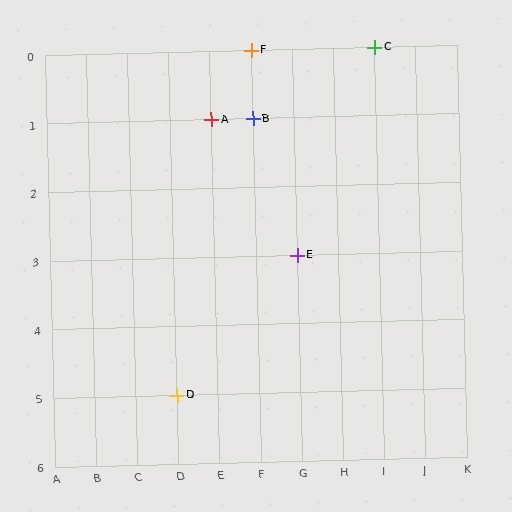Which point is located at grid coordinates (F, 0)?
Point F is at (F, 0).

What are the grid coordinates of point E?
Point E is at grid coordinates (G, 3).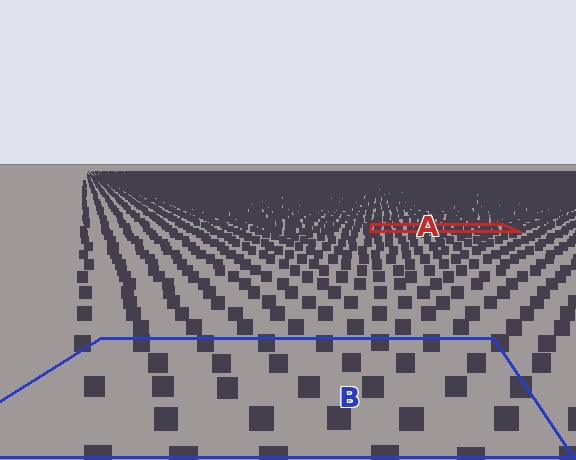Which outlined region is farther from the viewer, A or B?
Region A is farther from the viewer — the texture elements inside it appear smaller and more densely packed.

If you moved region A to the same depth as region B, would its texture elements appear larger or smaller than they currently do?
They would appear larger. At a closer depth, the same texture elements are projected at a bigger on-screen size.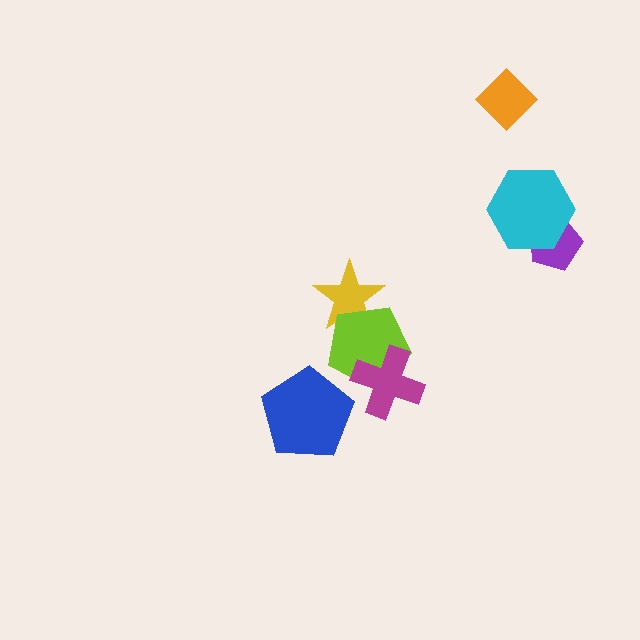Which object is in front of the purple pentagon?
The cyan hexagon is in front of the purple pentagon.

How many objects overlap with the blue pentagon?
0 objects overlap with the blue pentagon.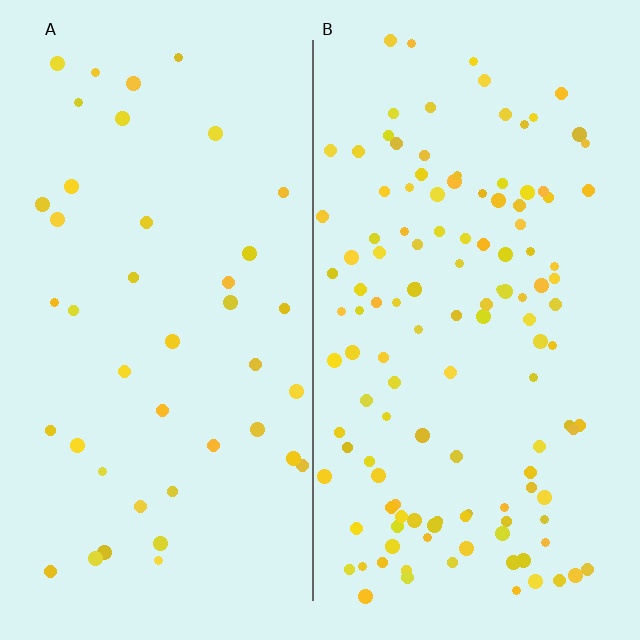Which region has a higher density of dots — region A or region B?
B (the right).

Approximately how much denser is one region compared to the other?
Approximately 3.0× — region B over region A.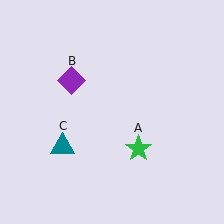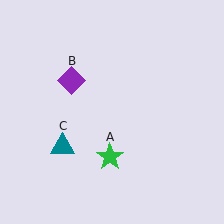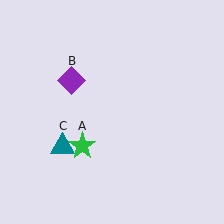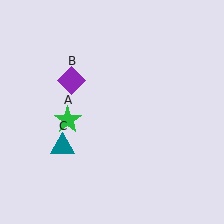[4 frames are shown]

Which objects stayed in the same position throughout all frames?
Purple diamond (object B) and teal triangle (object C) remained stationary.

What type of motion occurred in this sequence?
The green star (object A) rotated clockwise around the center of the scene.